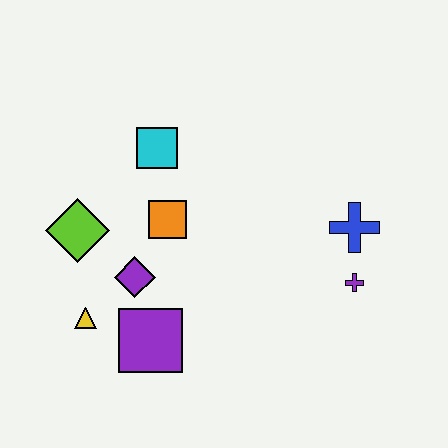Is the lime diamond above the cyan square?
No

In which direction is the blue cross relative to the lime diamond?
The blue cross is to the right of the lime diamond.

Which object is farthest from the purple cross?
The lime diamond is farthest from the purple cross.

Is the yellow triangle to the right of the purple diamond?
No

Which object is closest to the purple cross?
The blue cross is closest to the purple cross.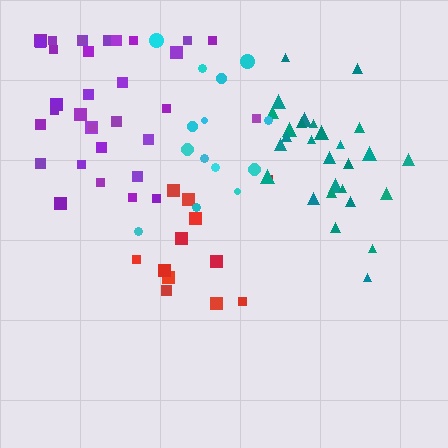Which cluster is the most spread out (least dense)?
Red.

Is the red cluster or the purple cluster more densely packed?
Purple.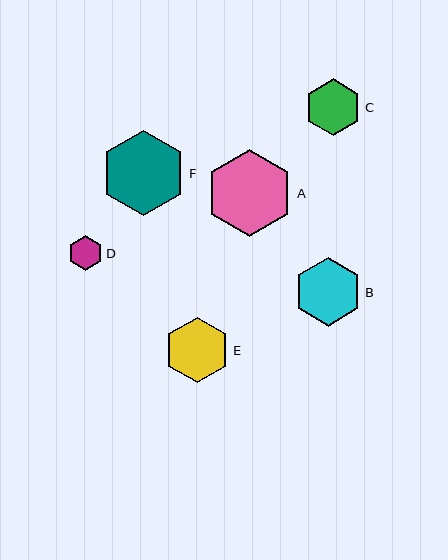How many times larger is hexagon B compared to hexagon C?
Hexagon B is approximately 1.2 times the size of hexagon C.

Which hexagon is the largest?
Hexagon A is the largest with a size of approximately 88 pixels.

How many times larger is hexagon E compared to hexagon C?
Hexagon E is approximately 1.1 times the size of hexagon C.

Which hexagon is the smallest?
Hexagon D is the smallest with a size of approximately 35 pixels.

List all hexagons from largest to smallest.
From largest to smallest: A, F, B, E, C, D.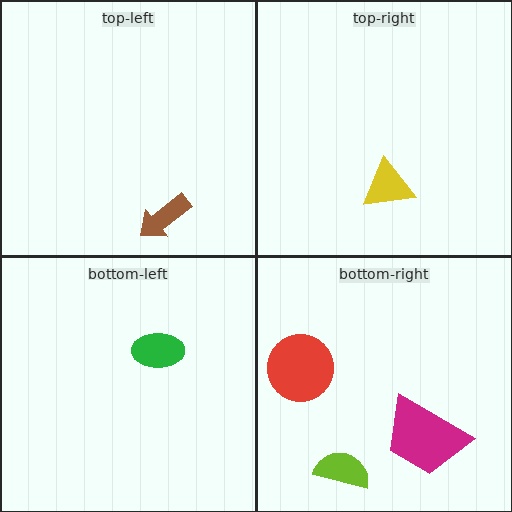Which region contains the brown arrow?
The top-left region.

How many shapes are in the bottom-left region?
1.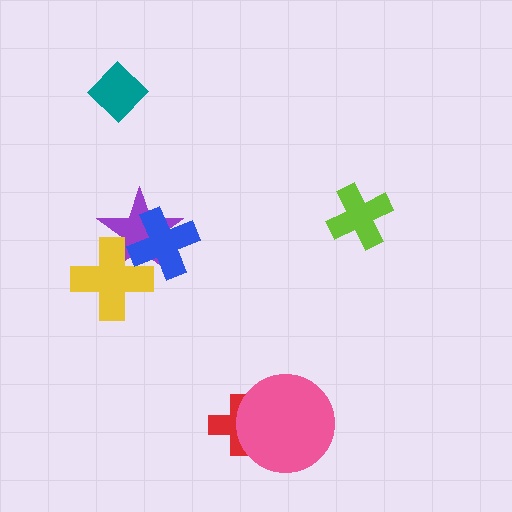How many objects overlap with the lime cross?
0 objects overlap with the lime cross.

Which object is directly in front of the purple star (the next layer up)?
The yellow cross is directly in front of the purple star.